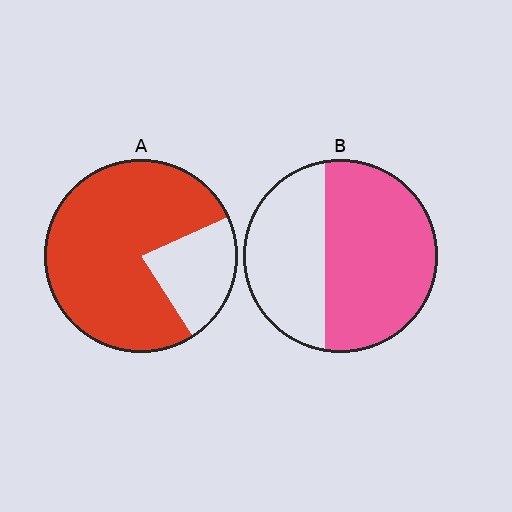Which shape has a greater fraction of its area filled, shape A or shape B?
Shape A.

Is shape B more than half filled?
Yes.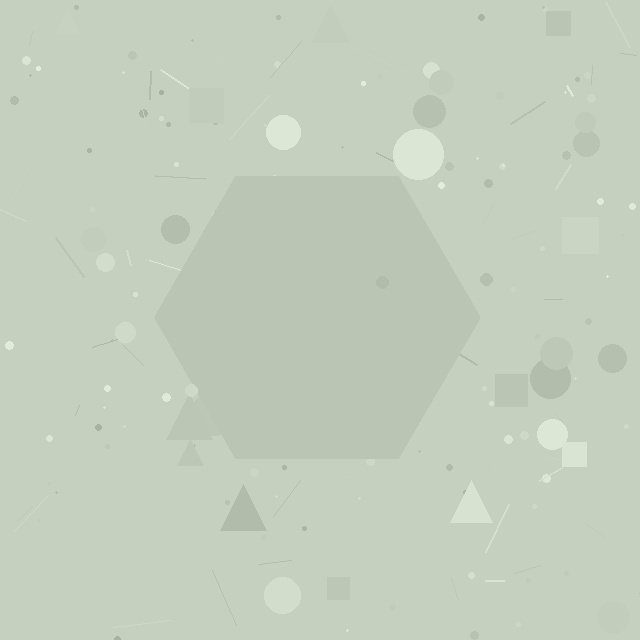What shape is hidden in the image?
A hexagon is hidden in the image.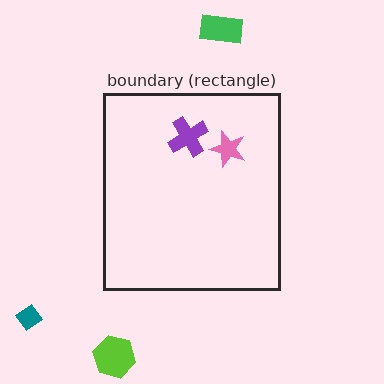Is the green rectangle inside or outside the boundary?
Outside.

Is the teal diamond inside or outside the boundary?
Outside.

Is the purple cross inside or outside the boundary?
Inside.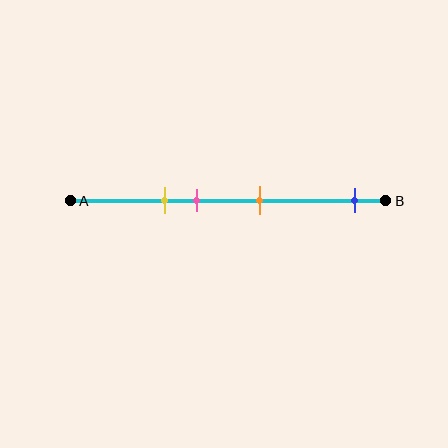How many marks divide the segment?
There are 4 marks dividing the segment.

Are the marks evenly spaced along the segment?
No, the marks are not evenly spaced.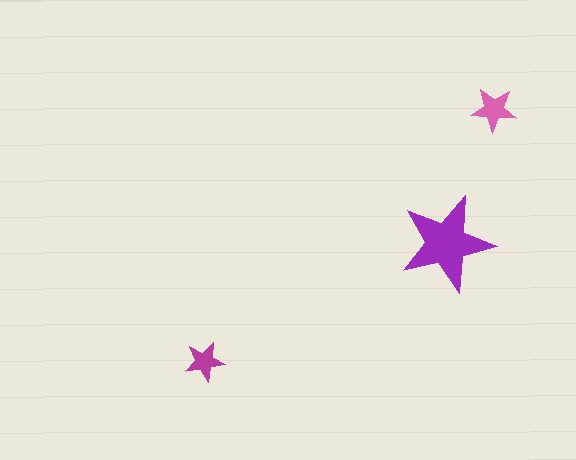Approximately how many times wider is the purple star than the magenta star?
About 2.5 times wider.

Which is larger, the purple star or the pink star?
The purple one.